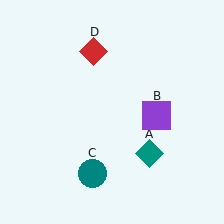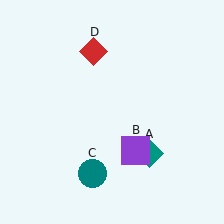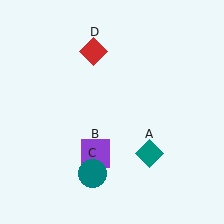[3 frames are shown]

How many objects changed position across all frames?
1 object changed position: purple square (object B).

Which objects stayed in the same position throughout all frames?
Teal diamond (object A) and teal circle (object C) and red diamond (object D) remained stationary.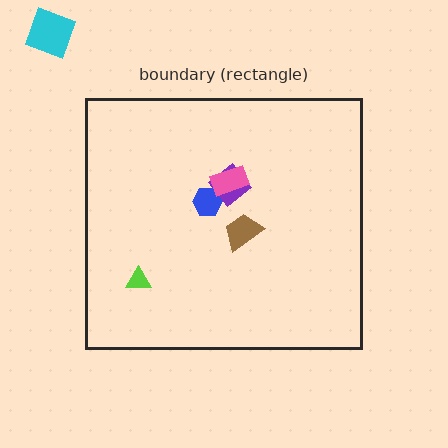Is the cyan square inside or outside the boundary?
Outside.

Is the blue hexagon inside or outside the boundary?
Inside.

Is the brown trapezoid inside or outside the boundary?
Inside.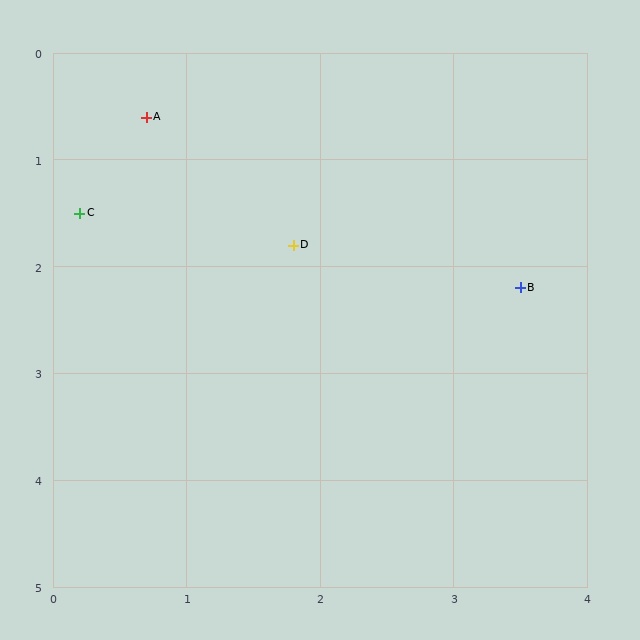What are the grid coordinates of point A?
Point A is at approximately (0.7, 0.6).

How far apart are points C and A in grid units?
Points C and A are about 1.0 grid units apart.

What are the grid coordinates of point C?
Point C is at approximately (0.2, 1.5).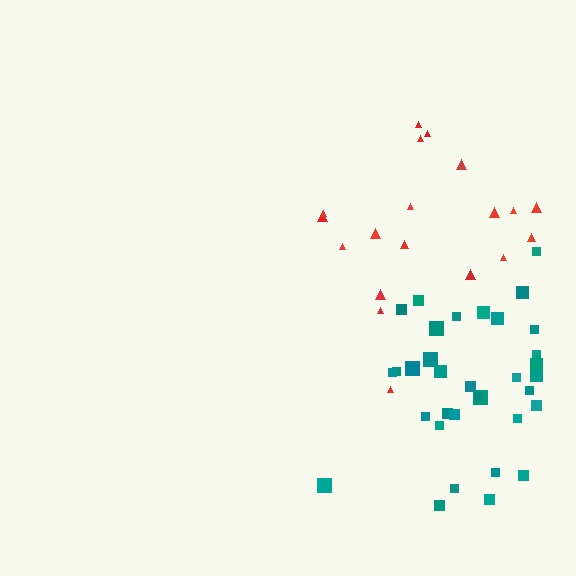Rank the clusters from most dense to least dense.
teal, red.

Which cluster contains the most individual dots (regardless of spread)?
Teal (35).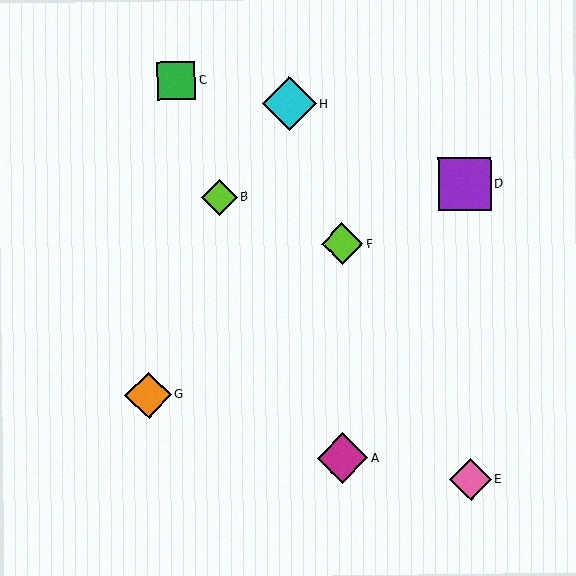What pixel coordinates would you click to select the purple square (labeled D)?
Click at (465, 184) to select the purple square D.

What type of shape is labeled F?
Shape F is a lime diamond.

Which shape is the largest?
The cyan diamond (labeled H) is the largest.